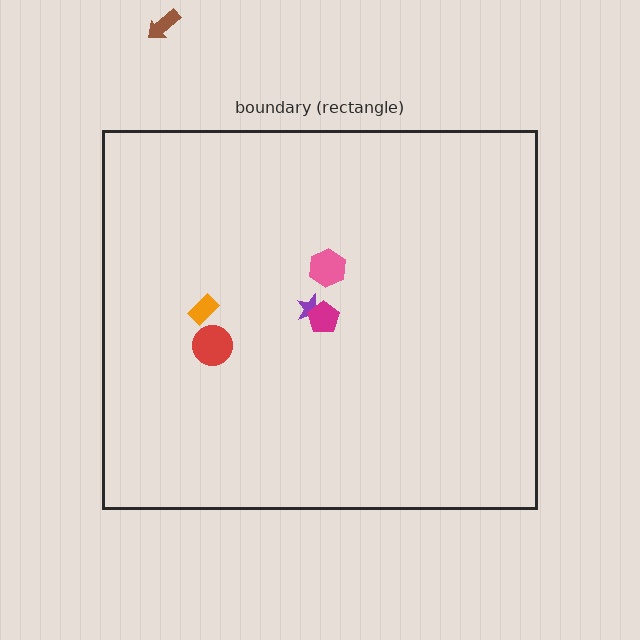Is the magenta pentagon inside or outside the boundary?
Inside.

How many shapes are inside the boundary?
5 inside, 1 outside.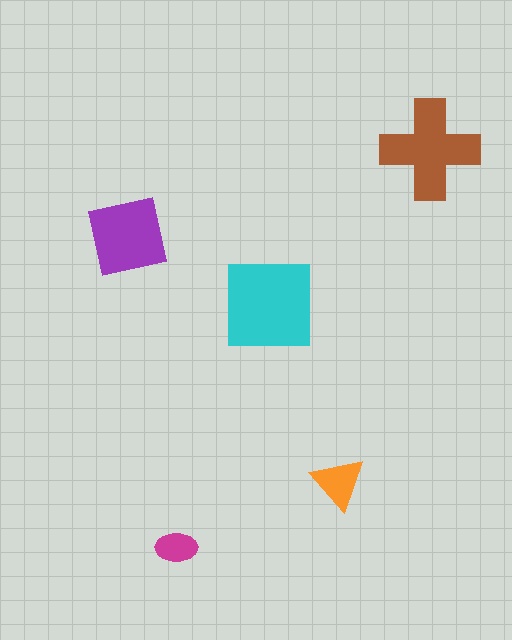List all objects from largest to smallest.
The cyan square, the brown cross, the purple square, the orange triangle, the magenta ellipse.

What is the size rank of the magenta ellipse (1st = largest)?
5th.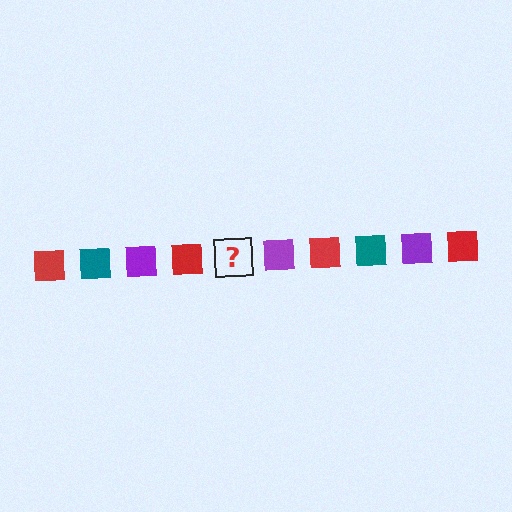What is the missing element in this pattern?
The missing element is a teal square.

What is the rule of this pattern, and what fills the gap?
The rule is that the pattern cycles through red, teal, purple squares. The gap should be filled with a teal square.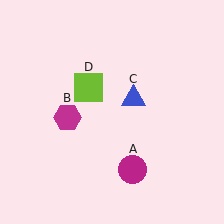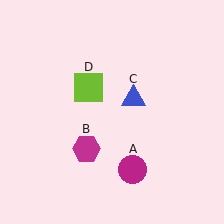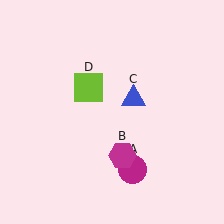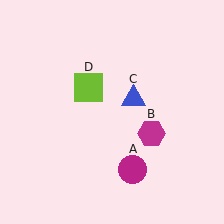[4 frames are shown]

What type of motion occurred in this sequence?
The magenta hexagon (object B) rotated counterclockwise around the center of the scene.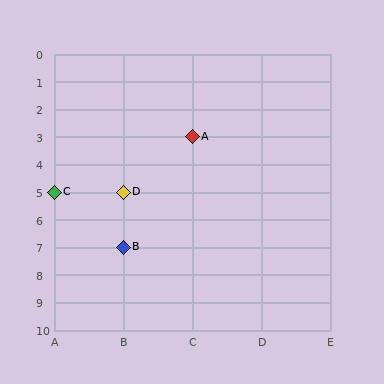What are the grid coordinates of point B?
Point B is at grid coordinates (B, 7).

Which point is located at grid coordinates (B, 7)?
Point B is at (B, 7).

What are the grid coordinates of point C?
Point C is at grid coordinates (A, 5).